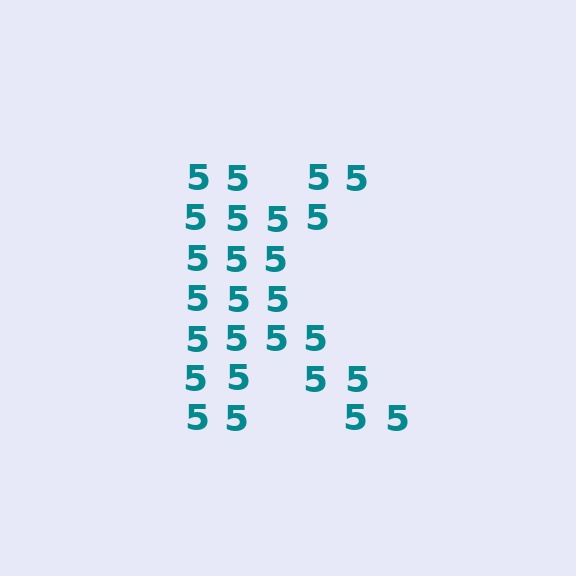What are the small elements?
The small elements are digit 5's.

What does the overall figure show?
The overall figure shows the letter K.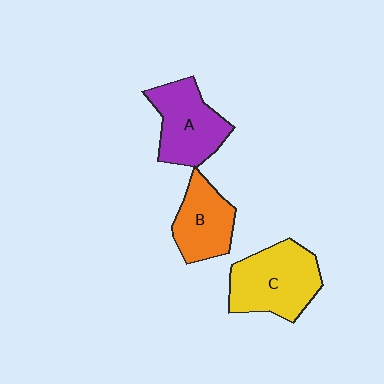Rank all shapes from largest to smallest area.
From largest to smallest: C (yellow), A (purple), B (orange).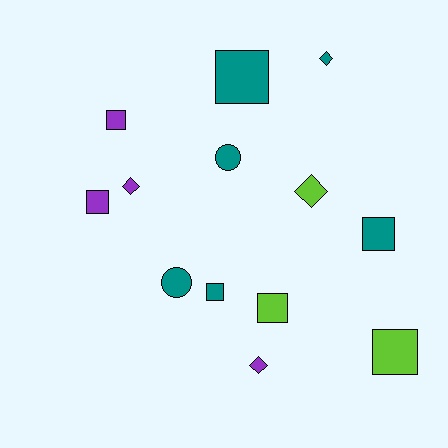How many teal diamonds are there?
There is 1 teal diamond.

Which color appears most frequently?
Teal, with 6 objects.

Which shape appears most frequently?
Square, with 7 objects.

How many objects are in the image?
There are 13 objects.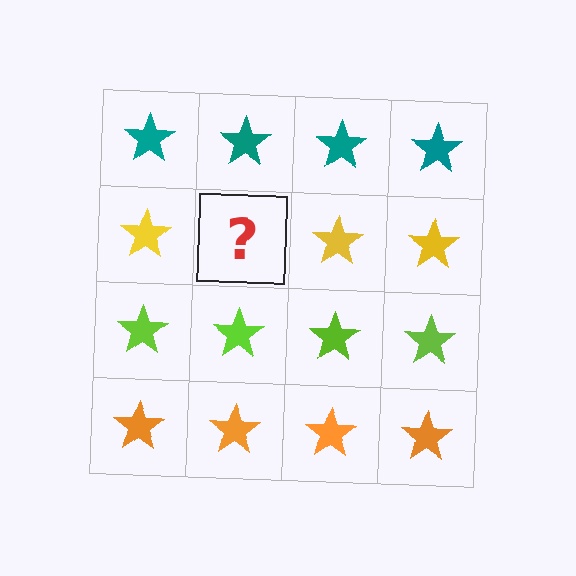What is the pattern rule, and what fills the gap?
The rule is that each row has a consistent color. The gap should be filled with a yellow star.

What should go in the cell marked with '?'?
The missing cell should contain a yellow star.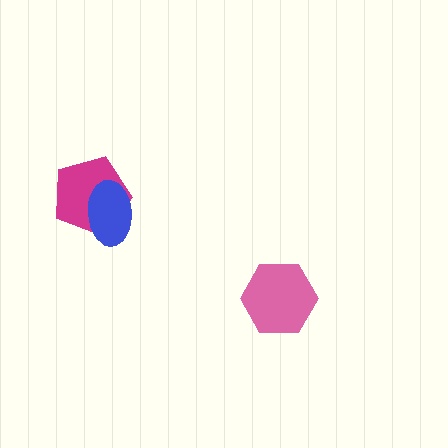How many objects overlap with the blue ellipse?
1 object overlaps with the blue ellipse.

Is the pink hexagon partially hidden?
No, no other shape covers it.